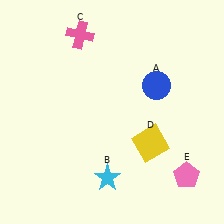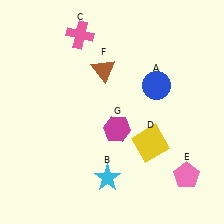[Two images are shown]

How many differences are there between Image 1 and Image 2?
There are 2 differences between the two images.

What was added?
A brown triangle (F), a magenta hexagon (G) were added in Image 2.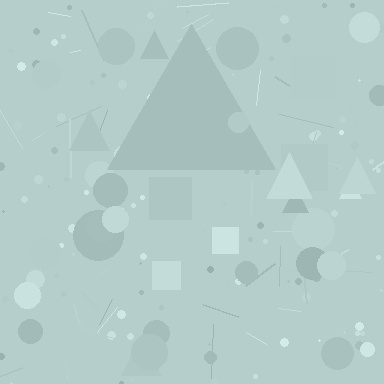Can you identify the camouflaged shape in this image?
The camouflaged shape is a triangle.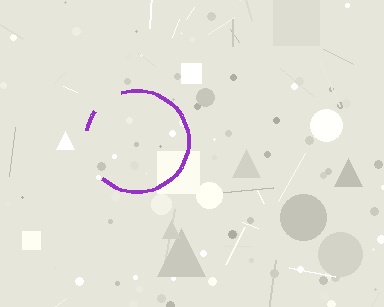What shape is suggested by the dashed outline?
The dashed outline suggests a circle.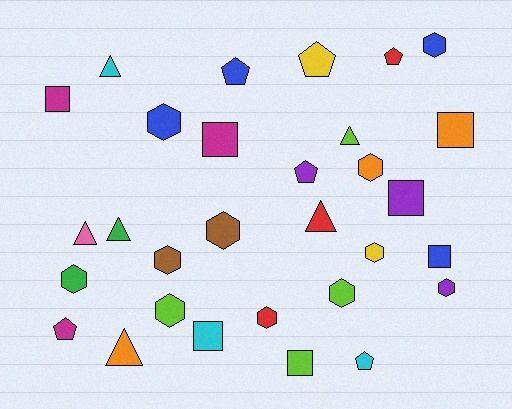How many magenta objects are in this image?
There are 3 magenta objects.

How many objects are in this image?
There are 30 objects.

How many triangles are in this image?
There are 6 triangles.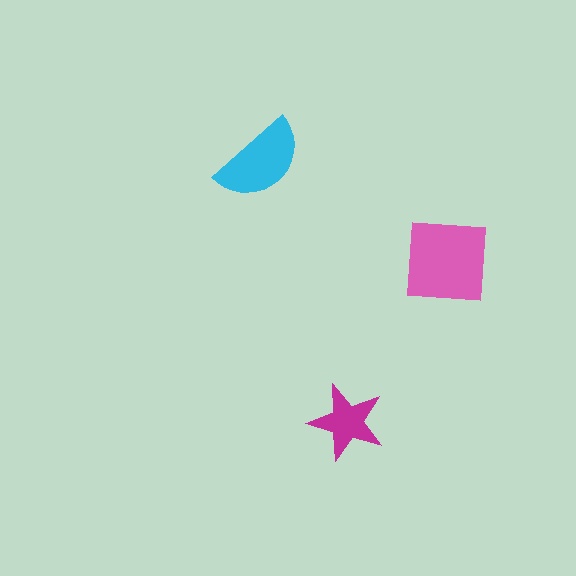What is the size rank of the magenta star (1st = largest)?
3rd.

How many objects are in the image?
There are 3 objects in the image.